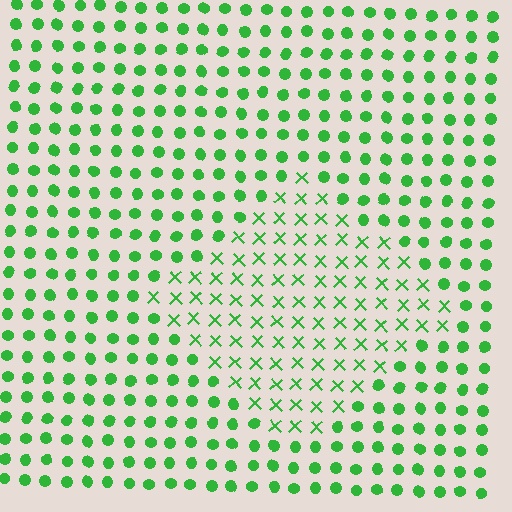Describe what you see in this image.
The image is filled with small green elements arranged in a uniform grid. A diamond-shaped region contains X marks, while the surrounding area contains circles. The boundary is defined purely by the change in element shape.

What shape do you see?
I see a diamond.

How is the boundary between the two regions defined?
The boundary is defined by a change in element shape: X marks inside vs. circles outside. All elements share the same color and spacing.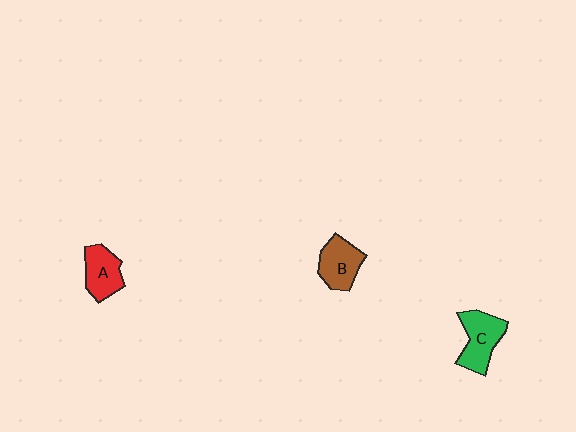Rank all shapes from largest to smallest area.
From largest to smallest: C (green), B (brown), A (red).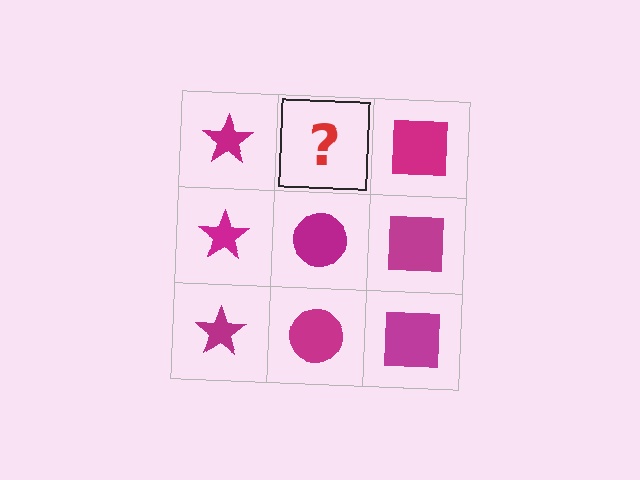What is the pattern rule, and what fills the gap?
The rule is that each column has a consistent shape. The gap should be filled with a magenta circle.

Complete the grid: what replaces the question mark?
The question mark should be replaced with a magenta circle.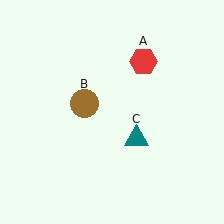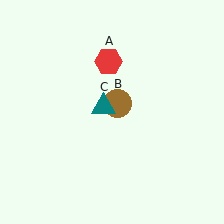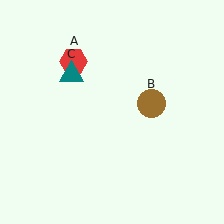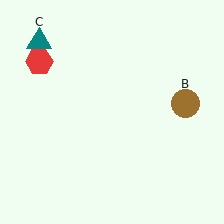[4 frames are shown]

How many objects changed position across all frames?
3 objects changed position: red hexagon (object A), brown circle (object B), teal triangle (object C).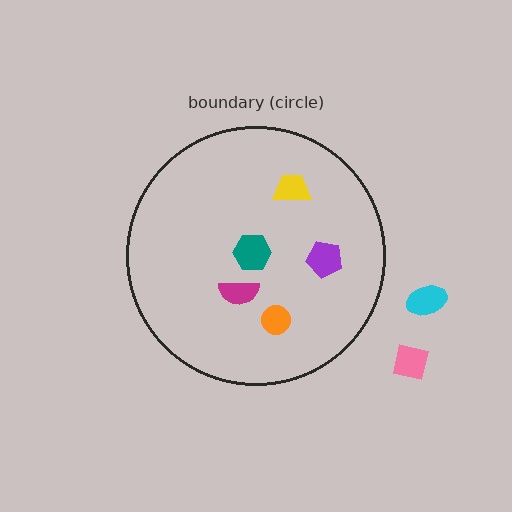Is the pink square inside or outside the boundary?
Outside.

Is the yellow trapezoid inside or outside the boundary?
Inside.